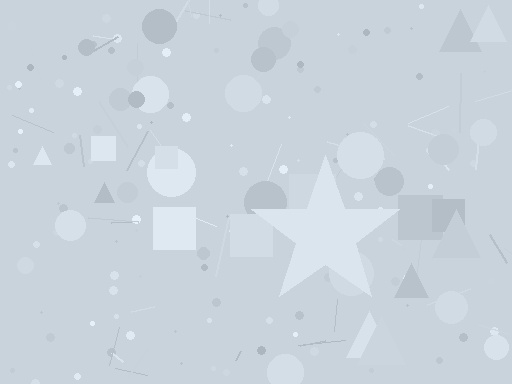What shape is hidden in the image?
A star is hidden in the image.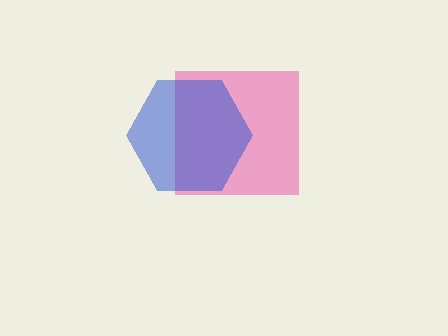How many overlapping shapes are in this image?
There are 2 overlapping shapes in the image.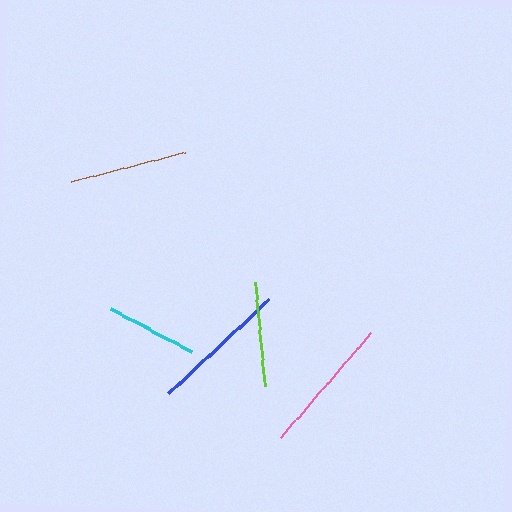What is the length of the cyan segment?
The cyan segment is approximately 92 pixels long.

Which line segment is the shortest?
The cyan line is the shortest at approximately 92 pixels.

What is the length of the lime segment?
The lime segment is approximately 106 pixels long.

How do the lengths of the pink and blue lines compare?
The pink and blue lines are approximately the same length.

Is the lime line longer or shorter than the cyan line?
The lime line is longer than the cyan line.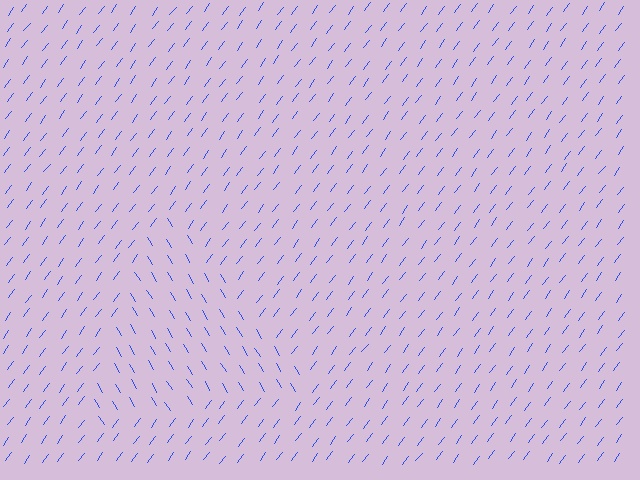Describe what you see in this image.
The image is filled with small blue line segments. A triangle region in the image has lines oriented differently from the surrounding lines, creating a visible texture boundary.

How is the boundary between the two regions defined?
The boundary is defined purely by a change in line orientation (approximately 67 degrees difference). All lines are the same color and thickness.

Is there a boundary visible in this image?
Yes, there is a texture boundary formed by a change in line orientation.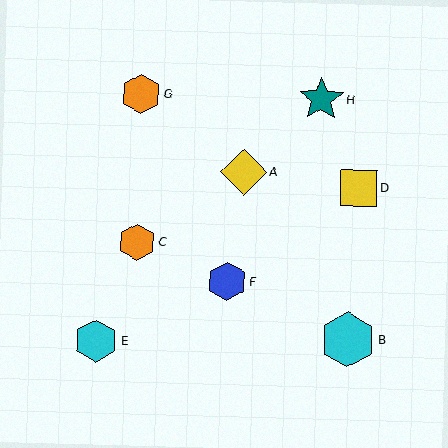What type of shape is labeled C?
Shape C is an orange hexagon.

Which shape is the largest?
The cyan hexagon (labeled B) is the largest.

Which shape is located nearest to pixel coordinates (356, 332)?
The cyan hexagon (labeled B) at (348, 340) is nearest to that location.